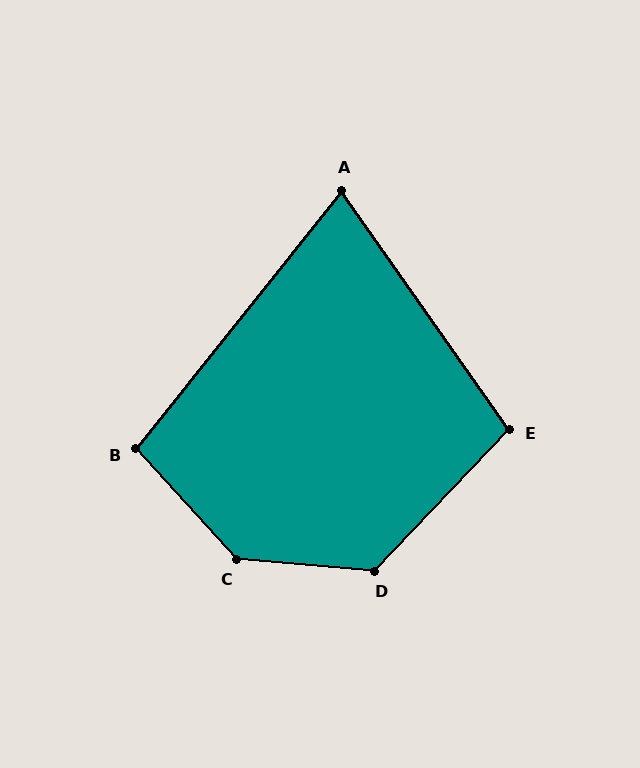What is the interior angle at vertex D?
Approximately 129 degrees (obtuse).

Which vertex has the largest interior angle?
C, at approximately 136 degrees.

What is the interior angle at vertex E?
Approximately 101 degrees (obtuse).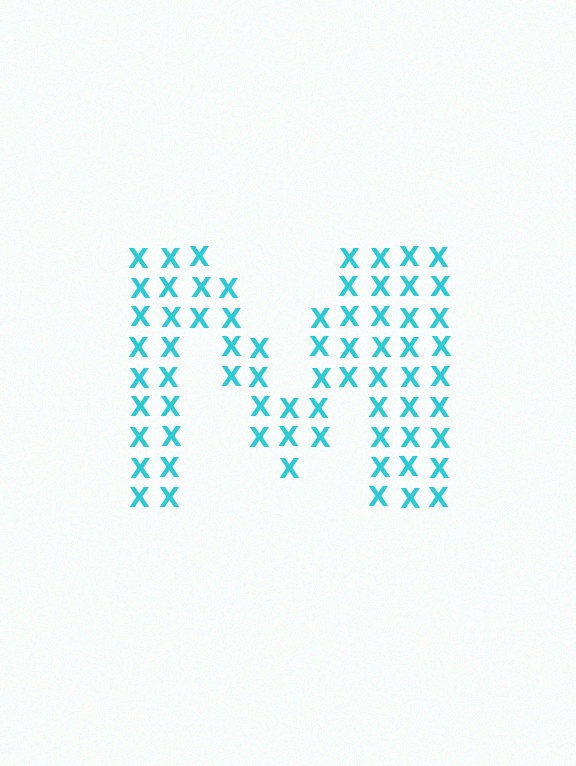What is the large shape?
The large shape is the letter M.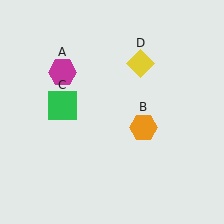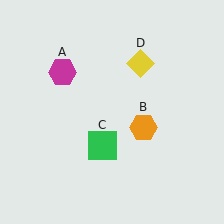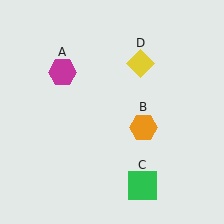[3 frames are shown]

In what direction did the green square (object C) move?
The green square (object C) moved down and to the right.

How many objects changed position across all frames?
1 object changed position: green square (object C).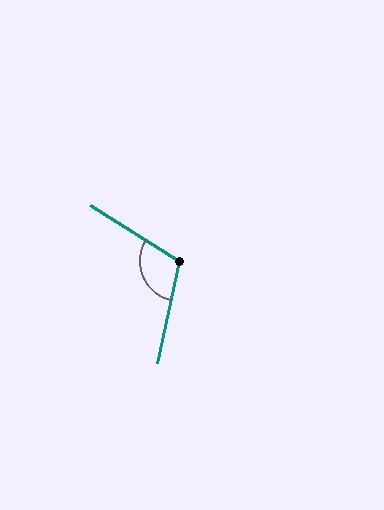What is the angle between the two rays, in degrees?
Approximately 110 degrees.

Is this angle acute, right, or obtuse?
It is obtuse.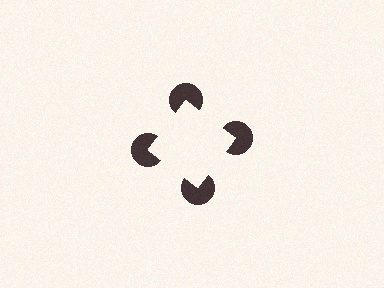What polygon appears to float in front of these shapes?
An illusory square — its edges are inferred from the aligned wedge cuts in the pac-man discs, not physically drawn.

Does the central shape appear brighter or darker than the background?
It typically appears slightly brighter than the background, even though no actual brightness change is drawn.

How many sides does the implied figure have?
4 sides.